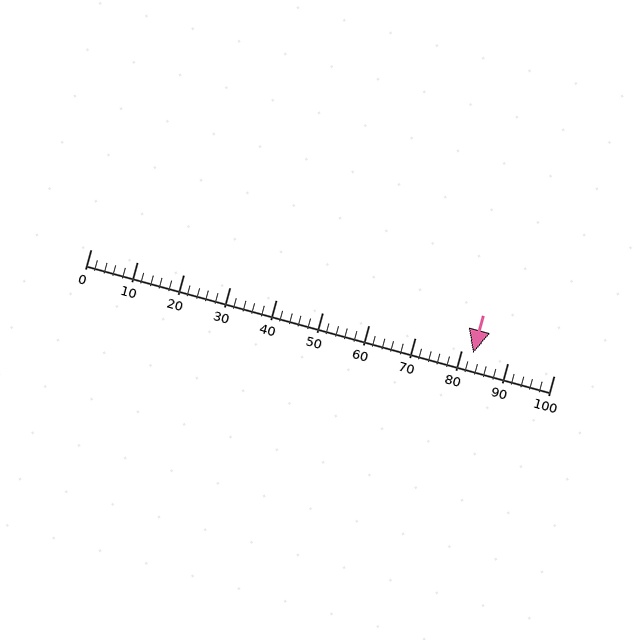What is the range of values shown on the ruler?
The ruler shows values from 0 to 100.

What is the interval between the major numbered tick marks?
The major tick marks are spaced 10 units apart.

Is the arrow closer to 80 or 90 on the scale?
The arrow is closer to 80.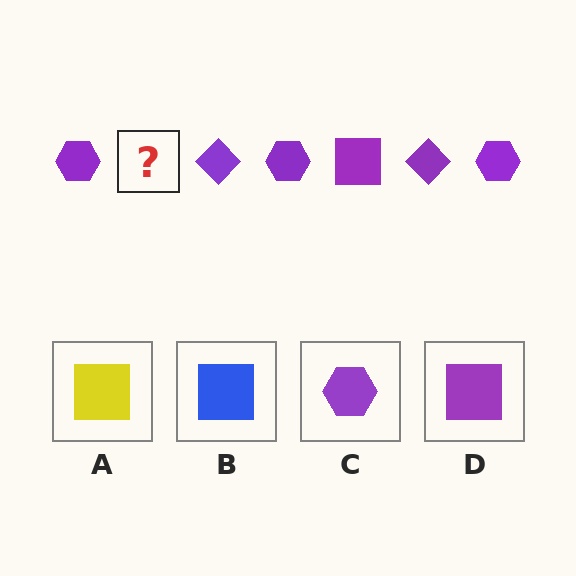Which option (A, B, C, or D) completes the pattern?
D.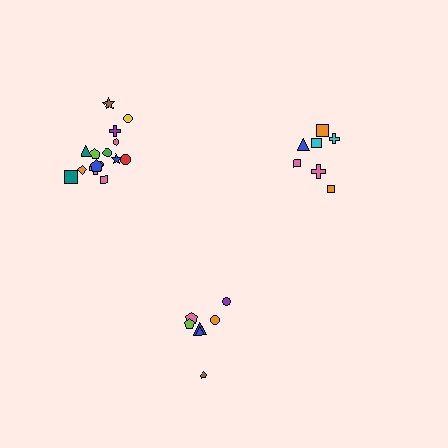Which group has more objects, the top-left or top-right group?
The top-left group.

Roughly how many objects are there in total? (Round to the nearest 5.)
Roughly 30 objects in total.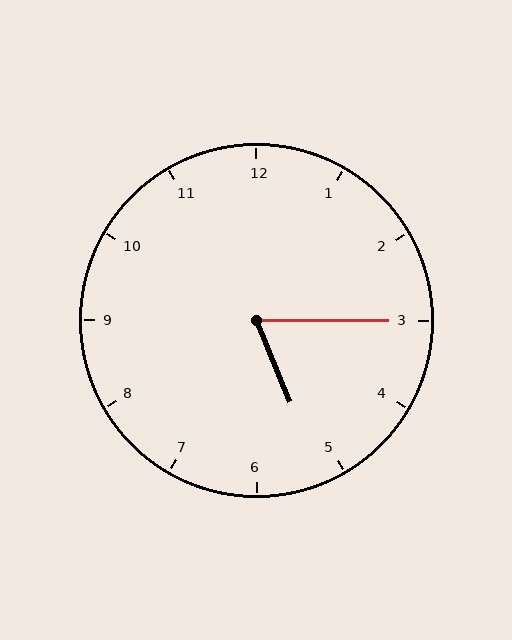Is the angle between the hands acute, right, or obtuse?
It is acute.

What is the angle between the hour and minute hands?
Approximately 68 degrees.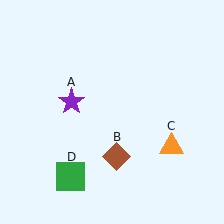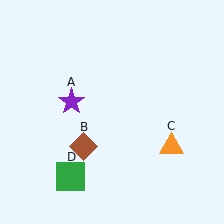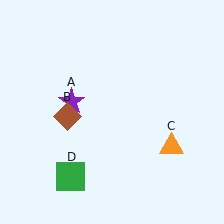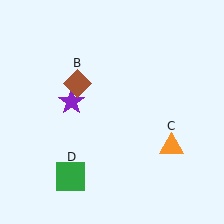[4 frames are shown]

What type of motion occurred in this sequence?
The brown diamond (object B) rotated clockwise around the center of the scene.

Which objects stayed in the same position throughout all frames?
Purple star (object A) and orange triangle (object C) and green square (object D) remained stationary.